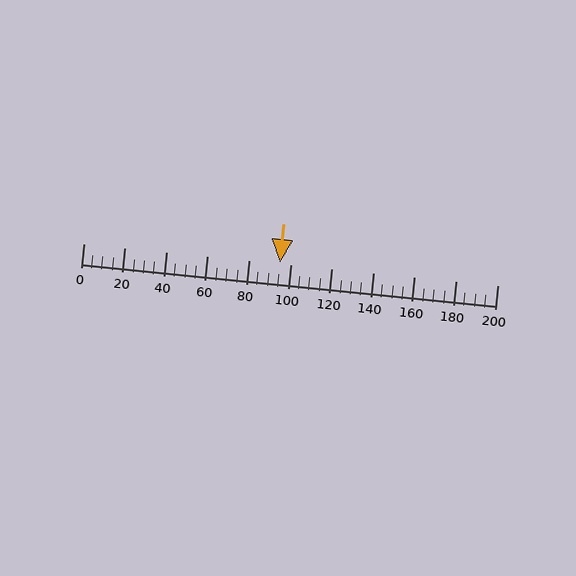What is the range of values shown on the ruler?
The ruler shows values from 0 to 200.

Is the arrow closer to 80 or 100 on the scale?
The arrow is closer to 100.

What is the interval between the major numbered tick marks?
The major tick marks are spaced 20 units apart.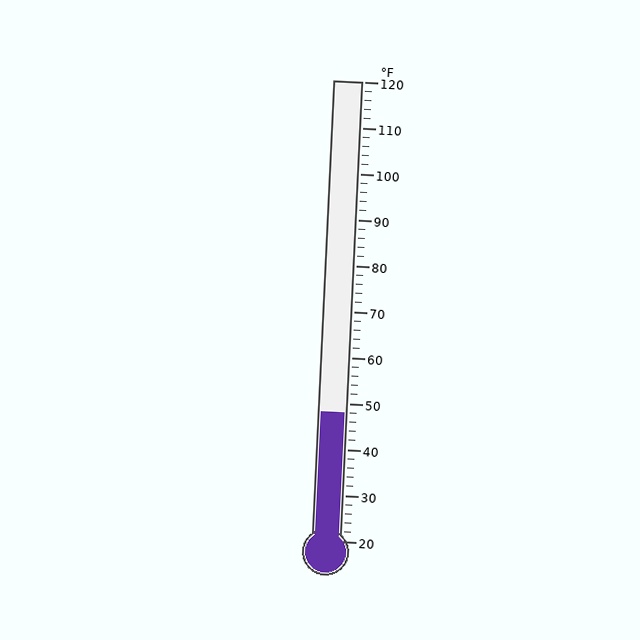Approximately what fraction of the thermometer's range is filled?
The thermometer is filled to approximately 30% of its range.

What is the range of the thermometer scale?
The thermometer scale ranges from 20°F to 120°F.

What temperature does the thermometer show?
The thermometer shows approximately 48°F.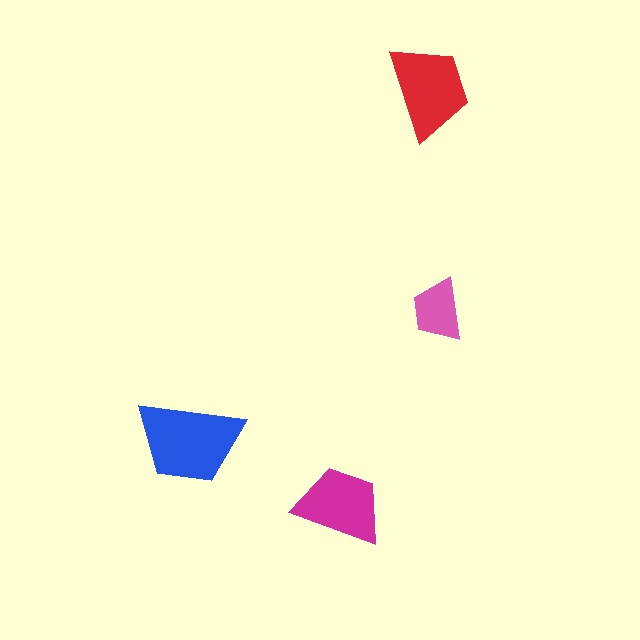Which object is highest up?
The red trapezoid is topmost.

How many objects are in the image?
There are 4 objects in the image.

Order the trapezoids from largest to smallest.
the blue one, the red one, the magenta one, the pink one.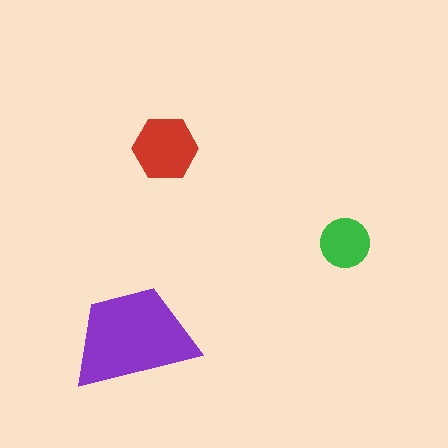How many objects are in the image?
There are 3 objects in the image.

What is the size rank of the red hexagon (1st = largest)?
2nd.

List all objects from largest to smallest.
The purple trapezoid, the red hexagon, the green circle.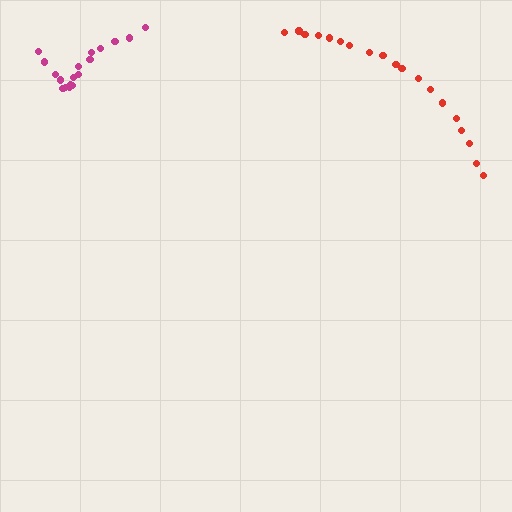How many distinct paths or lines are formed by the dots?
There are 2 distinct paths.